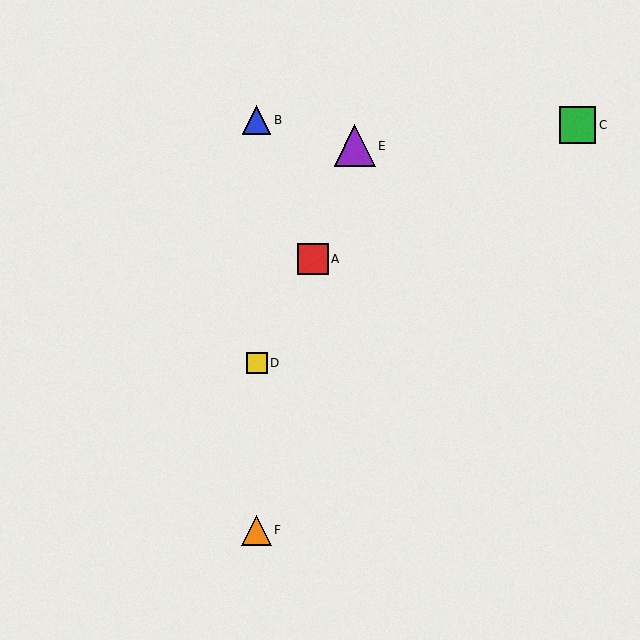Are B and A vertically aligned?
No, B is at x≈257 and A is at x≈313.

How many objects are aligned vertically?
3 objects (B, D, F) are aligned vertically.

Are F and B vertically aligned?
Yes, both are at x≈257.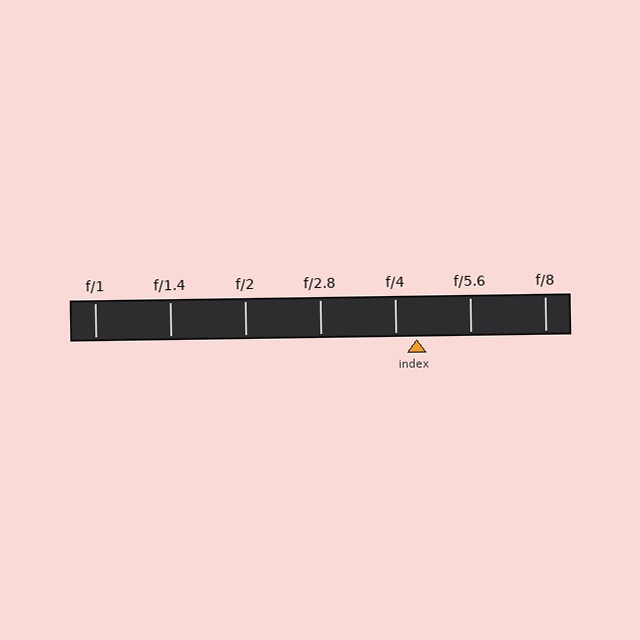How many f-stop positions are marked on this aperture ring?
There are 7 f-stop positions marked.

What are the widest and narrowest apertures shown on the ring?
The widest aperture shown is f/1 and the narrowest is f/8.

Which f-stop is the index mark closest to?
The index mark is closest to f/4.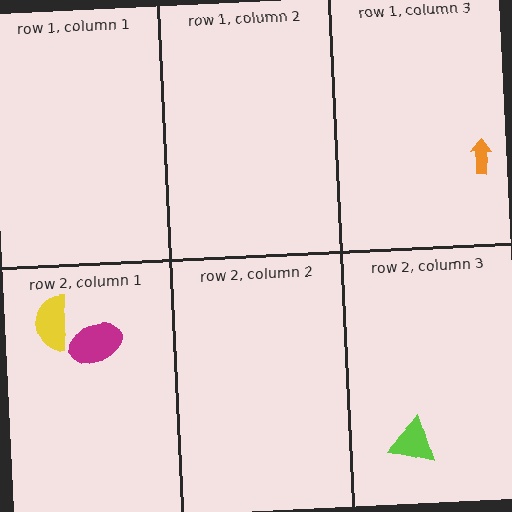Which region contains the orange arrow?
The row 1, column 3 region.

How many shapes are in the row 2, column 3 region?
1.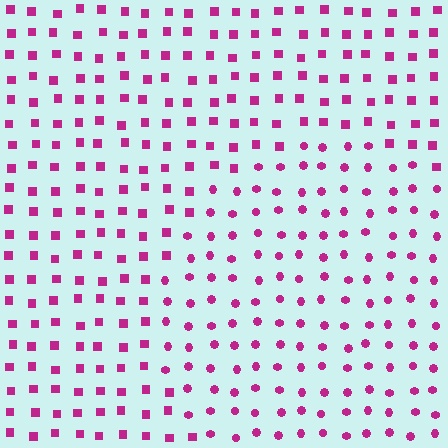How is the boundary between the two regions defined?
The boundary is defined by a change in element shape: circles inside vs. squares outside. All elements share the same color and spacing.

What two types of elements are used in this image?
The image uses circles inside the circle region and squares outside it.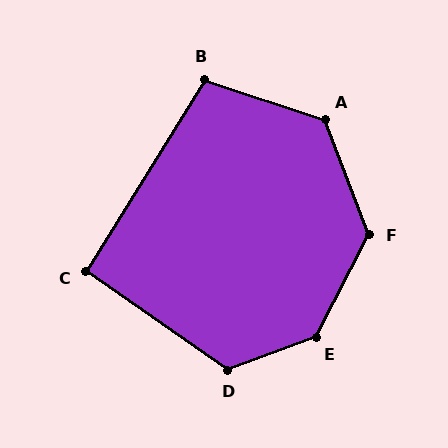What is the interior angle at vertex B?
Approximately 103 degrees (obtuse).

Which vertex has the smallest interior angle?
C, at approximately 93 degrees.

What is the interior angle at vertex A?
Approximately 129 degrees (obtuse).